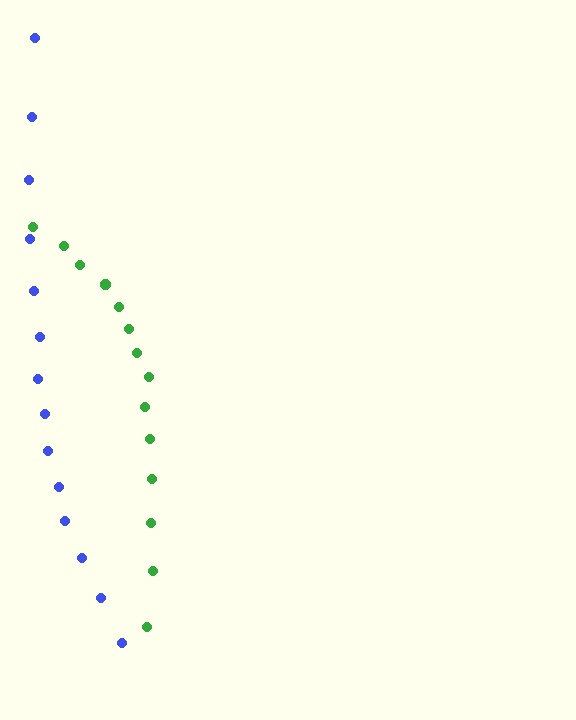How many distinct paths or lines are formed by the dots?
There are 2 distinct paths.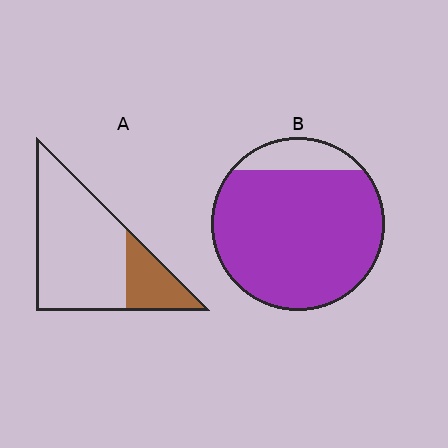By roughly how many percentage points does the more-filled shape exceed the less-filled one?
By roughly 65 percentage points (B over A).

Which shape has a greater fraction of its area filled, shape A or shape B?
Shape B.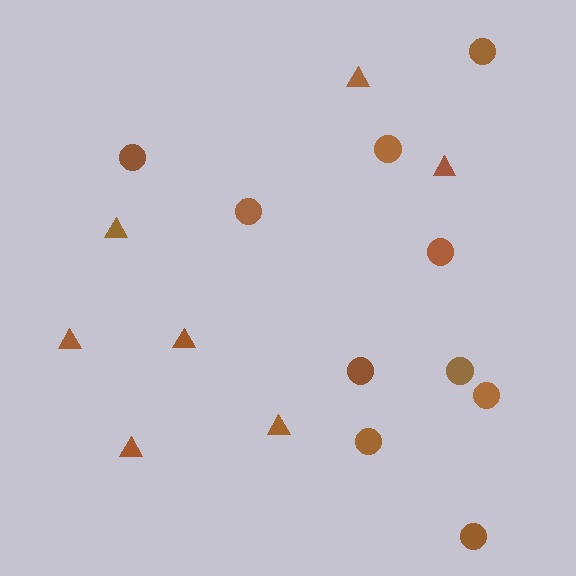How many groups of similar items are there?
There are 2 groups: one group of circles (10) and one group of triangles (7).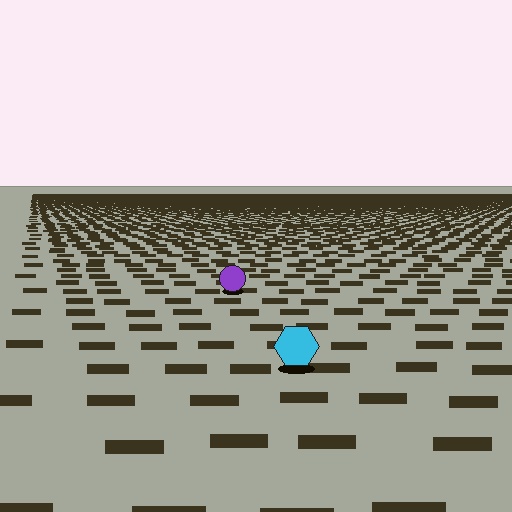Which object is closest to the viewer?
The cyan hexagon is closest. The texture marks near it are larger and more spread out.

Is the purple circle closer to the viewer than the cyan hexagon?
No. The cyan hexagon is closer — you can tell from the texture gradient: the ground texture is coarser near it.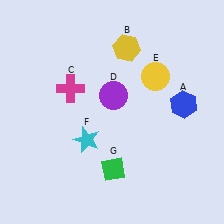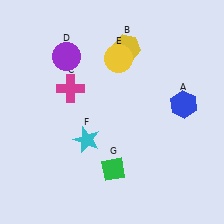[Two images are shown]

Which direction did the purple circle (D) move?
The purple circle (D) moved left.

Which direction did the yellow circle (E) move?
The yellow circle (E) moved left.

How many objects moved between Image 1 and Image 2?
2 objects moved between the two images.